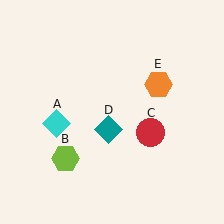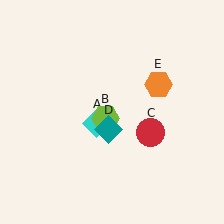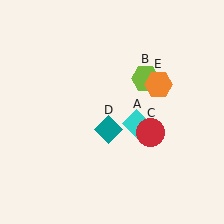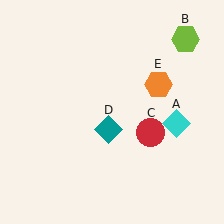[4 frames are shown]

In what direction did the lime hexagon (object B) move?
The lime hexagon (object B) moved up and to the right.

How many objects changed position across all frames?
2 objects changed position: cyan diamond (object A), lime hexagon (object B).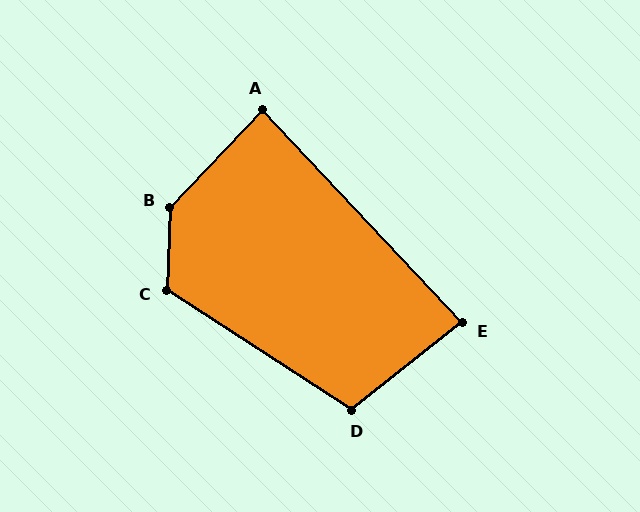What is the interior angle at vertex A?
Approximately 87 degrees (approximately right).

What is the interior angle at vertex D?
Approximately 109 degrees (obtuse).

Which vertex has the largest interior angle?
B, at approximately 139 degrees.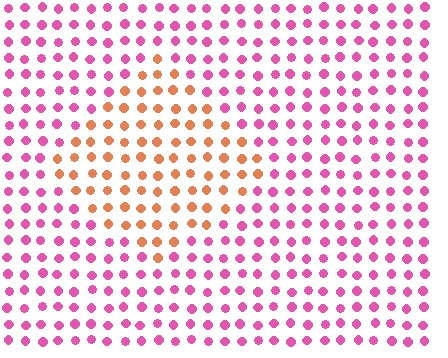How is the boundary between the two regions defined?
The boundary is defined purely by a slight shift in hue (about 56 degrees). Spacing, size, and orientation are identical on both sides.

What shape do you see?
I see a diamond.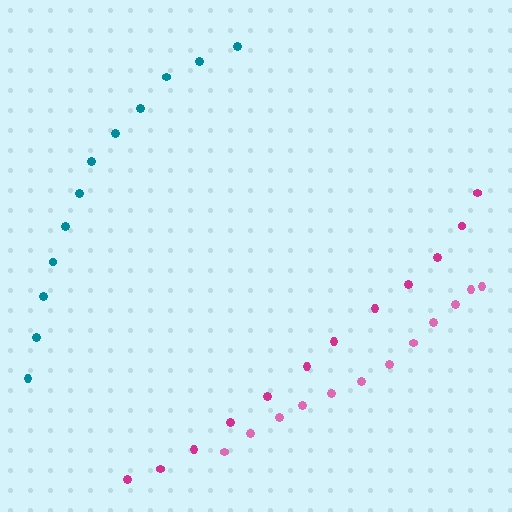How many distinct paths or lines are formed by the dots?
There are 3 distinct paths.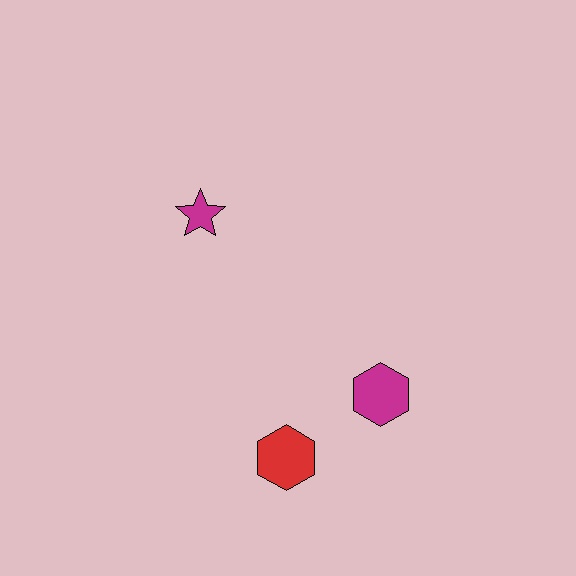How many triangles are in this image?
There are no triangles.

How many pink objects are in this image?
There are no pink objects.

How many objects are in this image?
There are 3 objects.